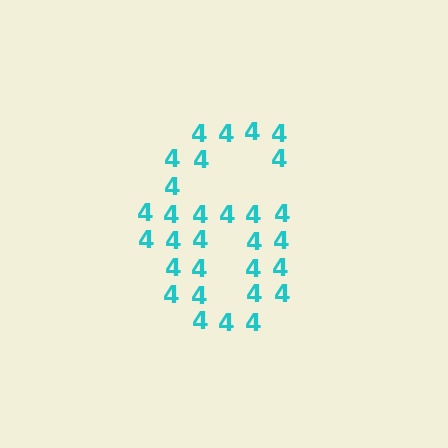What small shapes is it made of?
It is made of small digit 4's.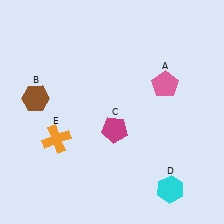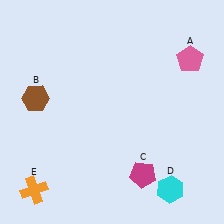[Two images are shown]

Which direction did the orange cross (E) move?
The orange cross (E) moved down.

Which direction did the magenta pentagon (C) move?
The magenta pentagon (C) moved down.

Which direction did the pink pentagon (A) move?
The pink pentagon (A) moved up.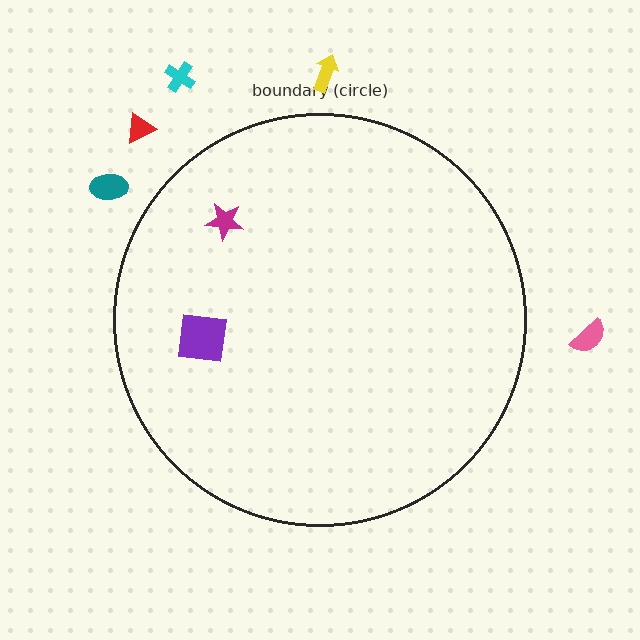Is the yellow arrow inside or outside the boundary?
Outside.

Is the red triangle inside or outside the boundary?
Outside.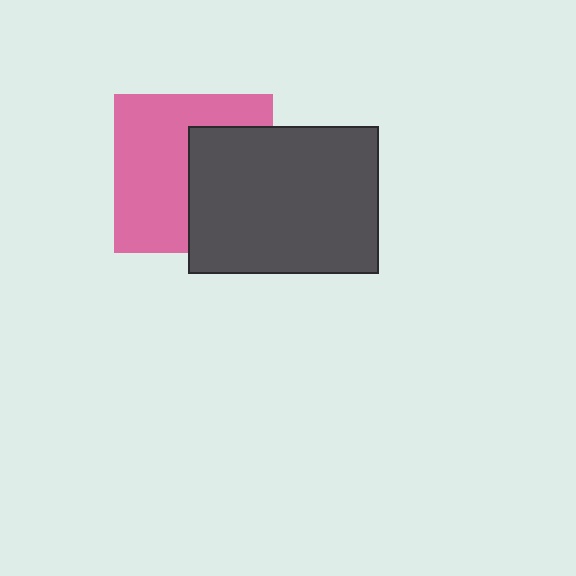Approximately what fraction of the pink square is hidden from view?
Roughly 43% of the pink square is hidden behind the dark gray rectangle.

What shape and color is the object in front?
The object in front is a dark gray rectangle.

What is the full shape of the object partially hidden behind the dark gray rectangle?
The partially hidden object is a pink square.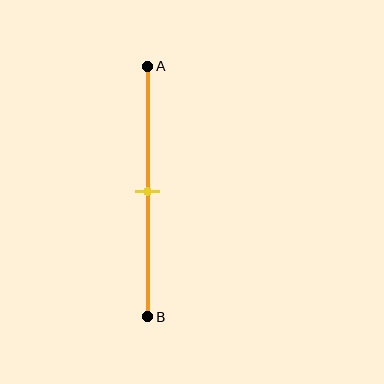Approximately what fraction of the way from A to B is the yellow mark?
The yellow mark is approximately 50% of the way from A to B.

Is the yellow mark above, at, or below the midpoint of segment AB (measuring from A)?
The yellow mark is approximately at the midpoint of segment AB.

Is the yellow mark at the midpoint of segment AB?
Yes, the mark is approximately at the midpoint.